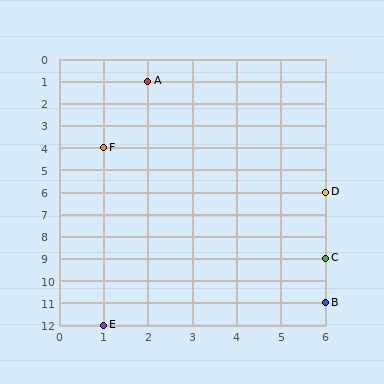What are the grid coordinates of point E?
Point E is at grid coordinates (1, 12).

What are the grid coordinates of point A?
Point A is at grid coordinates (2, 1).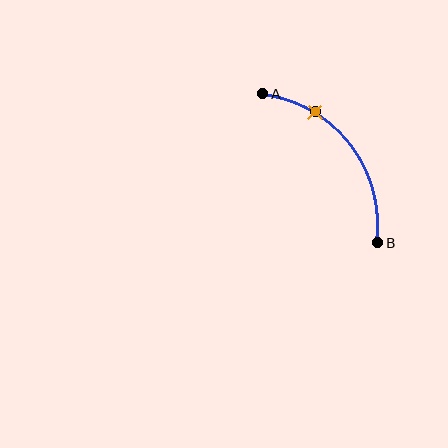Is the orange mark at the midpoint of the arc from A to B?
No. The orange mark lies on the arc but is closer to endpoint A. The arc midpoint would be at the point on the curve equidistant along the arc from both A and B.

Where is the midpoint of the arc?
The arc midpoint is the point on the curve farthest from the straight line joining A and B. It sits above and to the right of that line.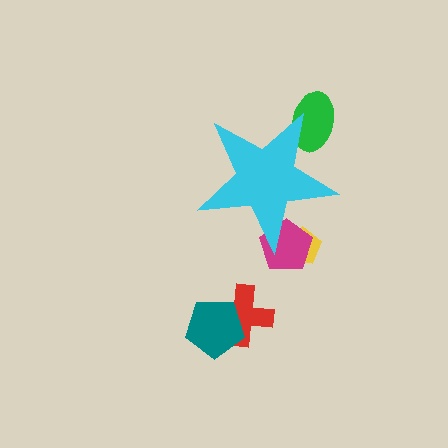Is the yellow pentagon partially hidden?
Yes, the yellow pentagon is partially hidden behind the cyan star.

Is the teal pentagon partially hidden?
No, the teal pentagon is fully visible.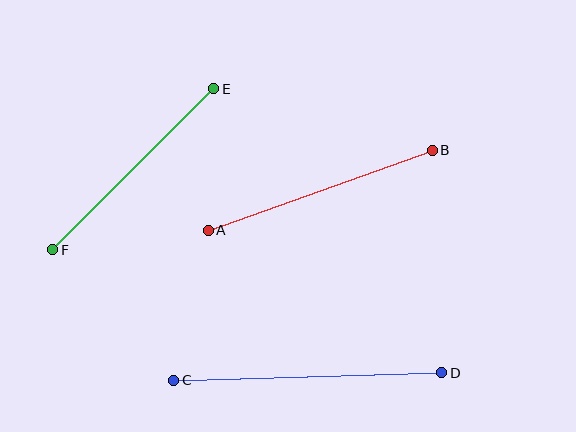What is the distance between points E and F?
The distance is approximately 228 pixels.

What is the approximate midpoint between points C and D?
The midpoint is at approximately (308, 377) pixels.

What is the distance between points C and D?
The distance is approximately 268 pixels.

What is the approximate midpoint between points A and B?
The midpoint is at approximately (320, 190) pixels.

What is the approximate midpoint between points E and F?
The midpoint is at approximately (133, 169) pixels.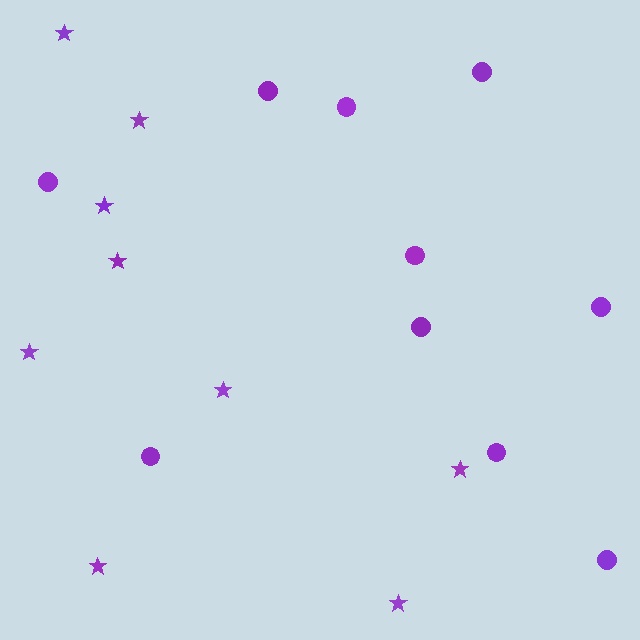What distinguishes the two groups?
There are 2 groups: one group of circles (10) and one group of stars (9).